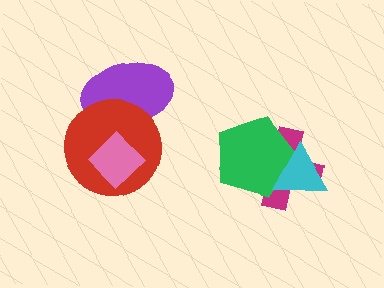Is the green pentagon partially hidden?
Yes, it is partially covered by another shape.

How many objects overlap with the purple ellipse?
2 objects overlap with the purple ellipse.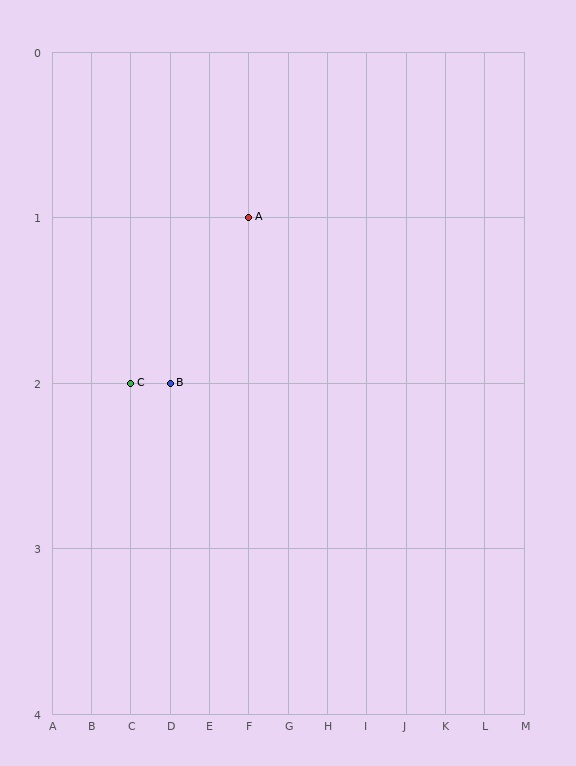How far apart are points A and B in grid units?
Points A and B are 2 columns and 1 row apart (about 2.2 grid units diagonally).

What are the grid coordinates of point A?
Point A is at grid coordinates (F, 1).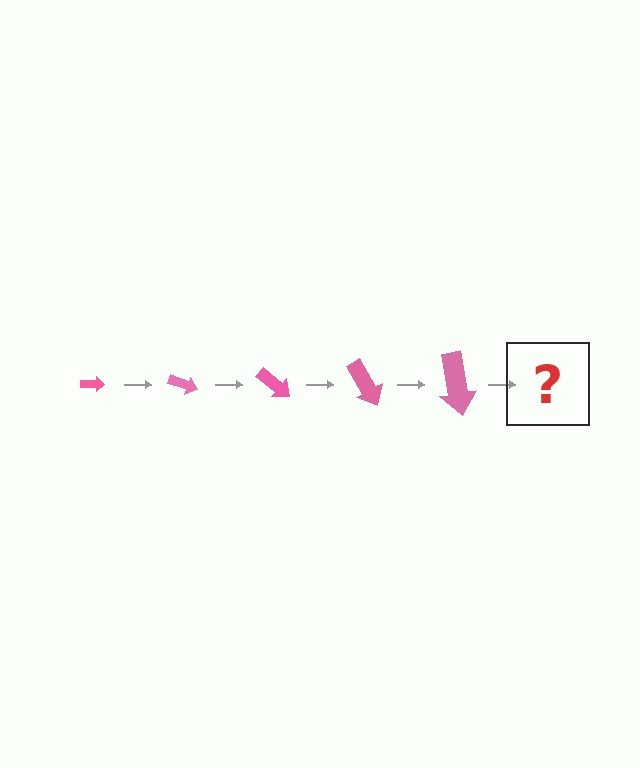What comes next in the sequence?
The next element should be an arrow, larger than the previous one and rotated 100 degrees from the start.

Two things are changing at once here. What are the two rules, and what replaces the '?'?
The two rules are that the arrow grows larger each step and it rotates 20 degrees each step. The '?' should be an arrow, larger than the previous one and rotated 100 degrees from the start.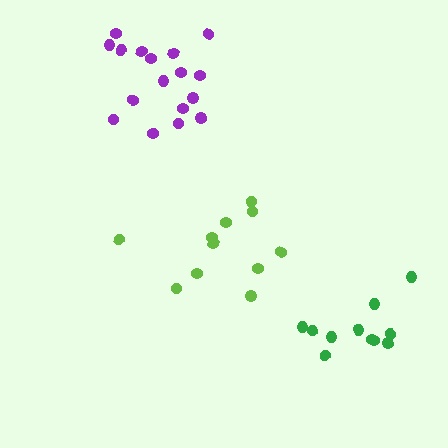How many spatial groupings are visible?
There are 3 spatial groupings.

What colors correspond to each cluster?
The clusters are colored: purple, green, lime.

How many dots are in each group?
Group 1: 17 dots, Group 2: 11 dots, Group 3: 11 dots (39 total).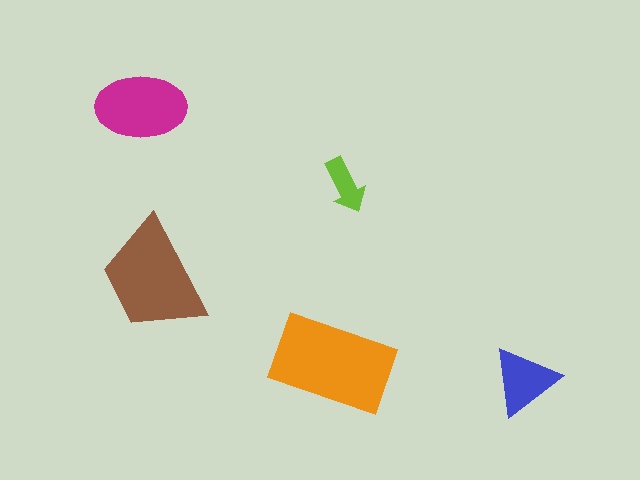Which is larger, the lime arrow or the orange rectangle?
The orange rectangle.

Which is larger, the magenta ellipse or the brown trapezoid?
The brown trapezoid.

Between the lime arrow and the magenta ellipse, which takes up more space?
The magenta ellipse.